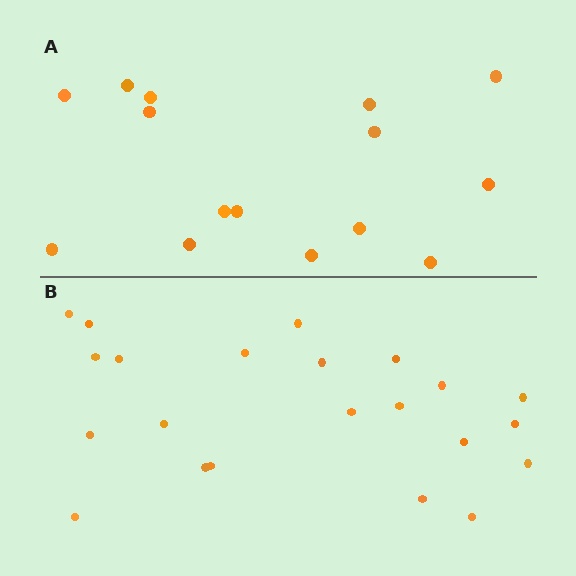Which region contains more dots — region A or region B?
Region B (the bottom region) has more dots.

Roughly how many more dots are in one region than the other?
Region B has roughly 8 or so more dots than region A.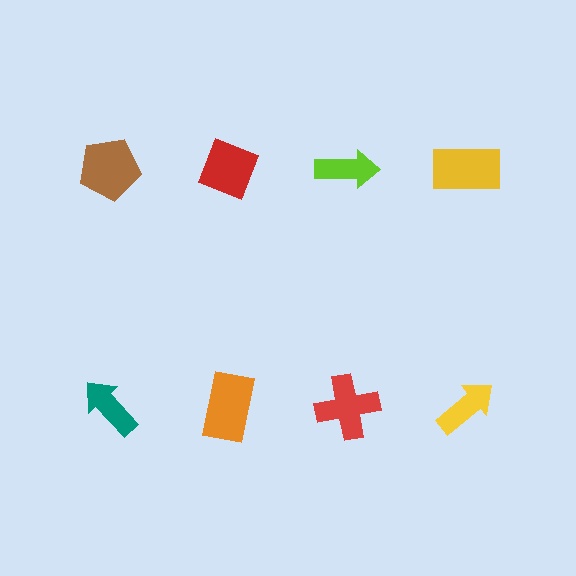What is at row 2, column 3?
A red cross.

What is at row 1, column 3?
A lime arrow.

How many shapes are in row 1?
4 shapes.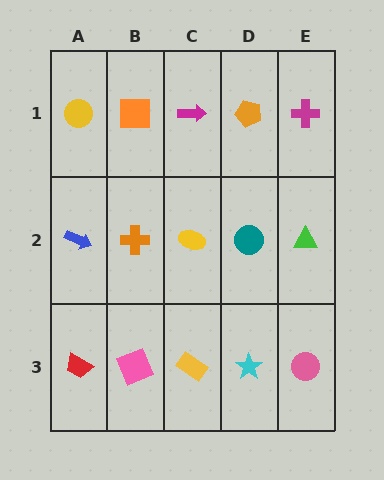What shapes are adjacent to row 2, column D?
An orange pentagon (row 1, column D), a cyan star (row 3, column D), a yellow ellipse (row 2, column C), a green triangle (row 2, column E).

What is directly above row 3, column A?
A blue arrow.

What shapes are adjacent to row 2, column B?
An orange square (row 1, column B), a pink square (row 3, column B), a blue arrow (row 2, column A), a yellow ellipse (row 2, column C).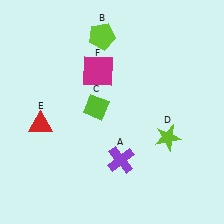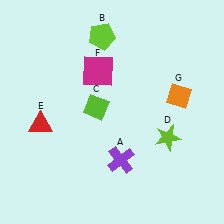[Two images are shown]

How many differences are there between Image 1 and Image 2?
There is 1 difference between the two images.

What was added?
An orange diamond (G) was added in Image 2.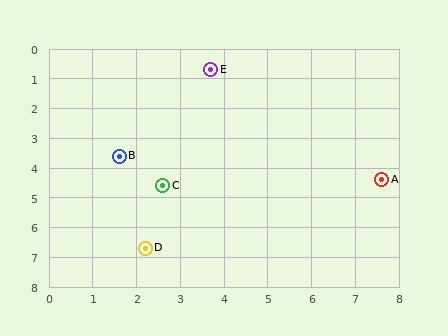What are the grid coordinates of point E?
Point E is at approximately (3.7, 0.7).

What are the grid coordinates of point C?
Point C is at approximately (2.6, 4.6).